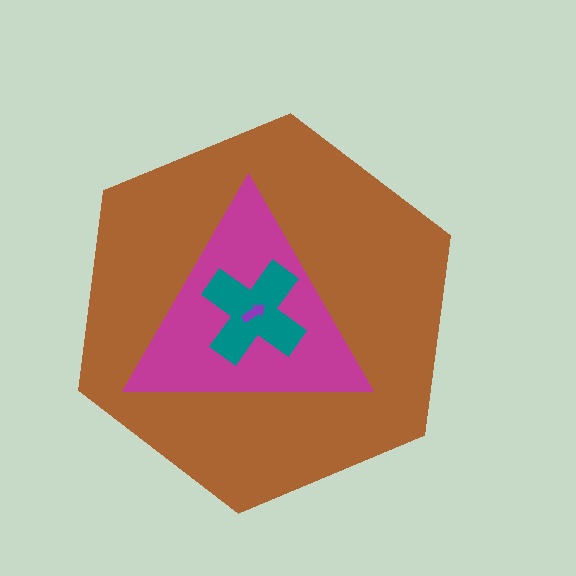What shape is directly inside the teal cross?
The purple arrow.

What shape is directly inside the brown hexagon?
The magenta triangle.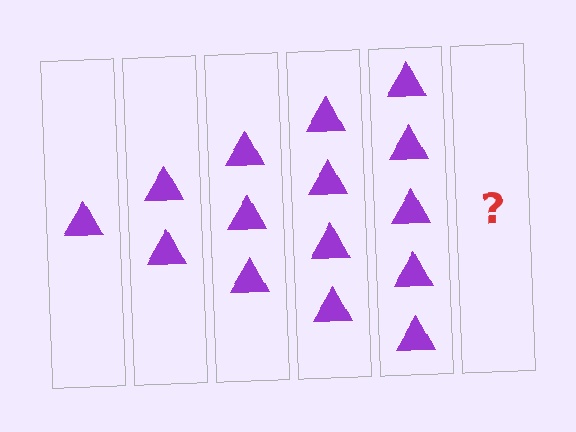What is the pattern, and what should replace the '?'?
The pattern is that each step adds one more triangle. The '?' should be 6 triangles.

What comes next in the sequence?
The next element should be 6 triangles.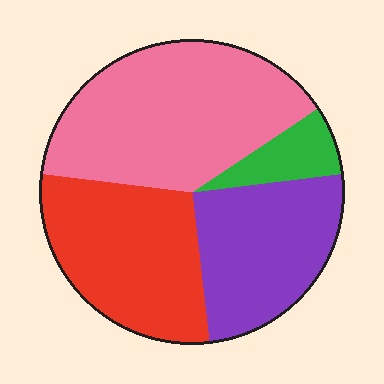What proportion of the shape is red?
Red takes up between a sixth and a third of the shape.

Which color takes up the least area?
Green, at roughly 5%.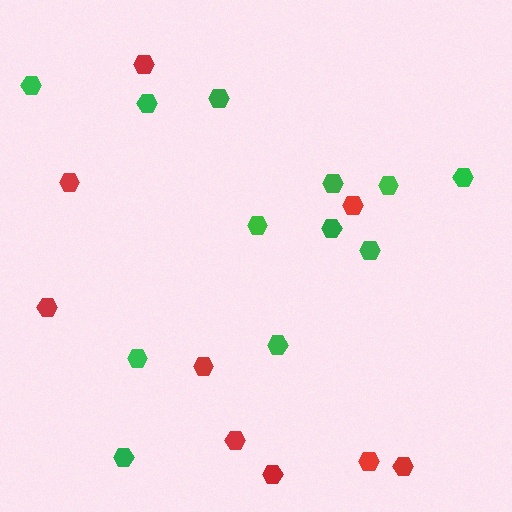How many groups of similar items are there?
There are 2 groups: one group of green hexagons (12) and one group of red hexagons (9).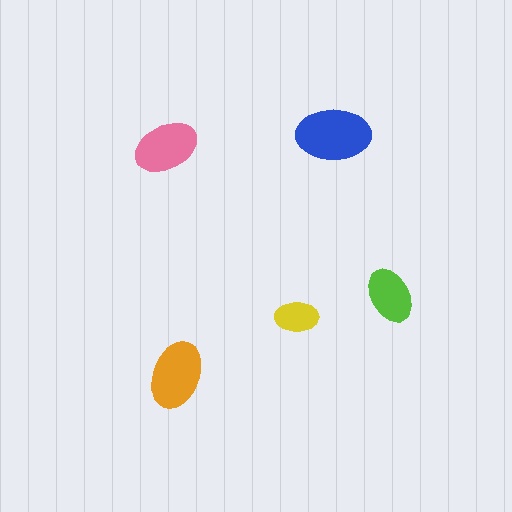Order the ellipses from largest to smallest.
the blue one, the orange one, the pink one, the lime one, the yellow one.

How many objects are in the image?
There are 5 objects in the image.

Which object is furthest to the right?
The lime ellipse is rightmost.